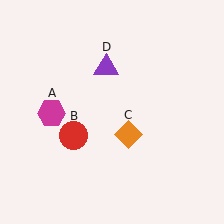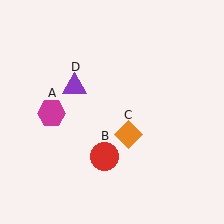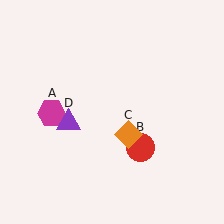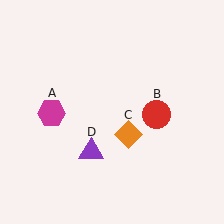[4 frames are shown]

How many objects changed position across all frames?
2 objects changed position: red circle (object B), purple triangle (object D).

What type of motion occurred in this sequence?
The red circle (object B), purple triangle (object D) rotated counterclockwise around the center of the scene.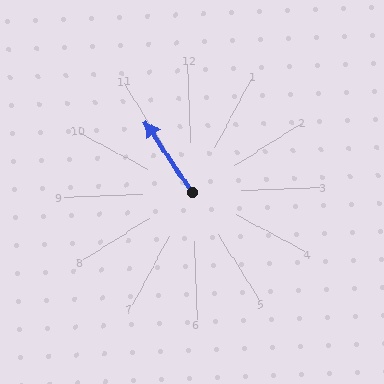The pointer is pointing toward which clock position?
Roughly 11 o'clock.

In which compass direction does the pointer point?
Northwest.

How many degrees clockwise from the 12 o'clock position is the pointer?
Approximately 329 degrees.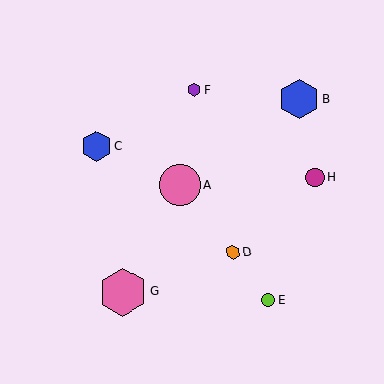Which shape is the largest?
The pink hexagon (labeled G) is the largest.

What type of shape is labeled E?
Shape E is a lime circle.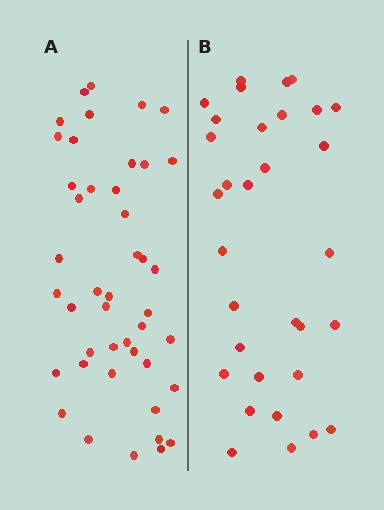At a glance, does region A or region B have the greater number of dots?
Region A (the left region) has more dots.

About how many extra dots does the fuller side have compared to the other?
Region A has roughly 12 or so more dots than region B.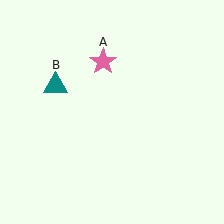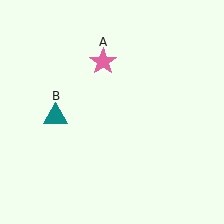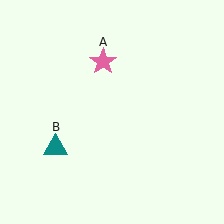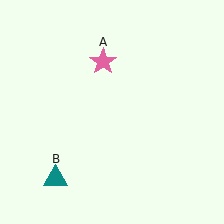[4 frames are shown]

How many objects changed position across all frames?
1 object changed position: teal triangle (object B).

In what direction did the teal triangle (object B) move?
The teal triangle (object B) moved down.